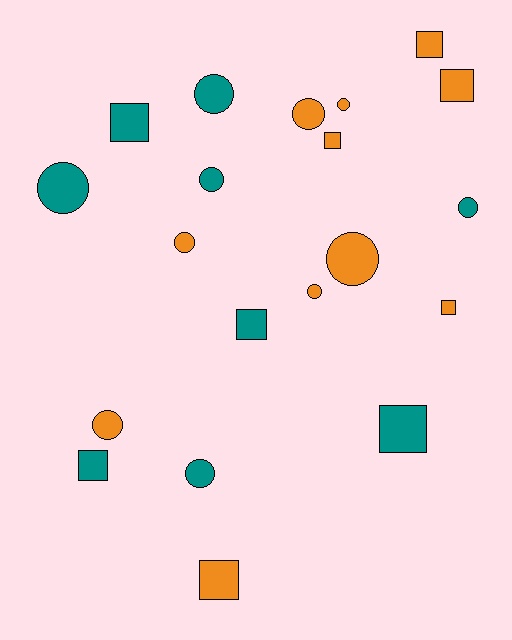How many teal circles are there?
There are 5 teal circles.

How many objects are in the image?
There are 20 objects.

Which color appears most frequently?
Orange, with 11 objects.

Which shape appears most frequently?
Circle, with 11 objects.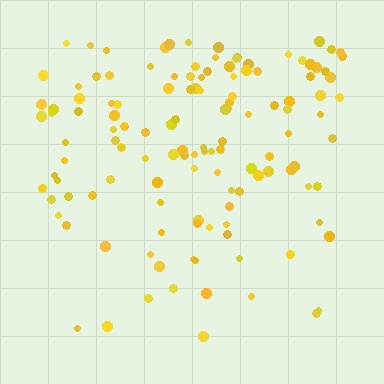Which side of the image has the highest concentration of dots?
The top.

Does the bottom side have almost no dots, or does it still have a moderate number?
Still a moderate number, just noticeably fewer than the top.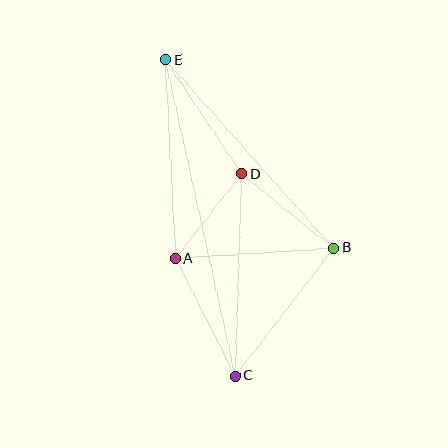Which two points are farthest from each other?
Points C and E are farthest from each other.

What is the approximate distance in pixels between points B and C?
The distance between B and C is approximately 161 pixels.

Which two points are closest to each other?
Points A and D are closest to each other.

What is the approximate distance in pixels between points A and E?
The distance between A and E is approximately 199 pixels.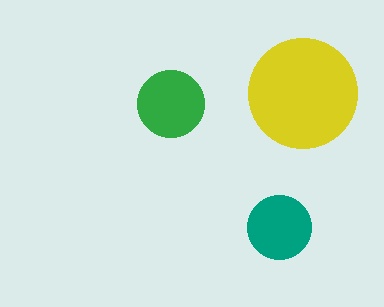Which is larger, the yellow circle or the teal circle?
The yellow one.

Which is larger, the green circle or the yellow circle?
The yellow one.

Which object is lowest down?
The teal circle is bottommost.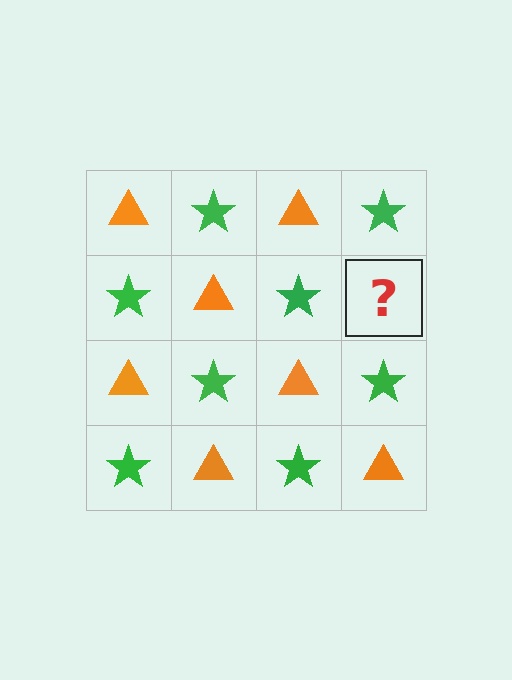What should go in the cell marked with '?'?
The missing cell should contain an orange triangle.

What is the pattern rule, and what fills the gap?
The rule is that it alternates orange triangle and green star in a checkerboard pattern. The gap should be filled with an orange triangle.